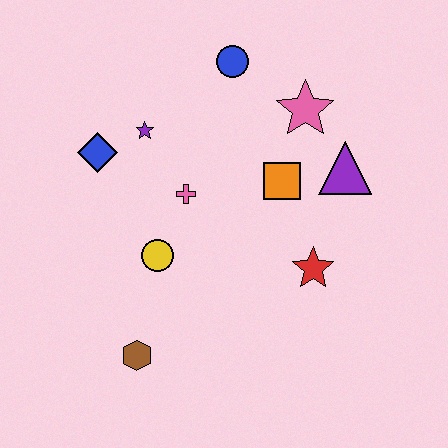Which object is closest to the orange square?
The purple triangle is closest to the orange square.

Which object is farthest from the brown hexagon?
The blue circle is farthest from the brown hexagon.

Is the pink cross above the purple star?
No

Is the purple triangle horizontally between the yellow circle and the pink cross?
No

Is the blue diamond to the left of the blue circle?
Yes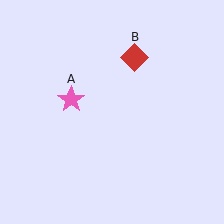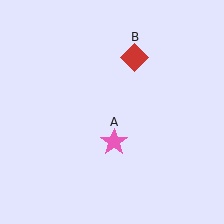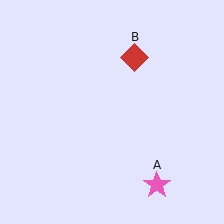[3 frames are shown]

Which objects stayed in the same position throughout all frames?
Red diamond (object B) remained stationary.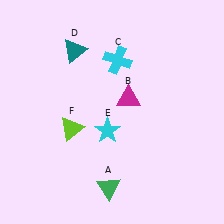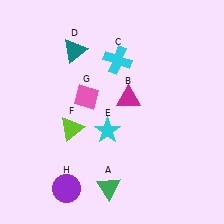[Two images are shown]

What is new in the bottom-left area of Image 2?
A purple circle (H) was added in the bottom-left area of Image 2.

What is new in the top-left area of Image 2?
A pink diamond (G) was added in the top-left area of Image 2.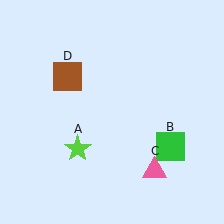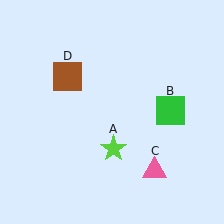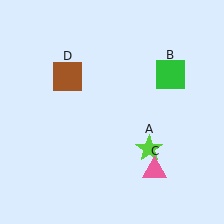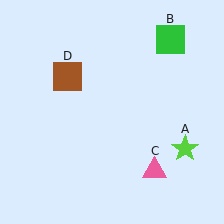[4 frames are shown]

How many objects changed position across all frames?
2 objects changed position: lime star (object A), green square (object B).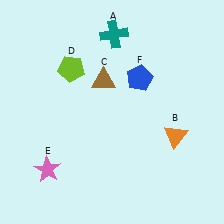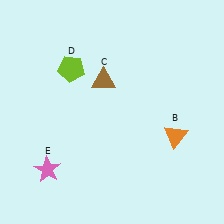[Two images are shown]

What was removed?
The teal cross (A), the blue pentagon (F) were removed in Image 2.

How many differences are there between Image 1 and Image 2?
There are 2 differences between the two images.